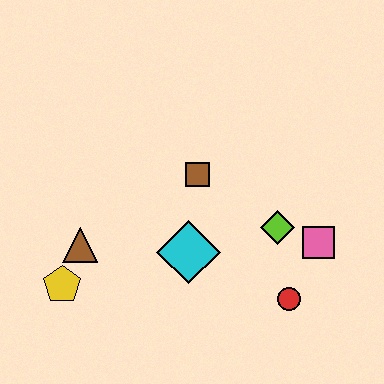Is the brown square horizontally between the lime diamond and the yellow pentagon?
Yes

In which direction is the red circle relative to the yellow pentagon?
The red circle is to the right of the yellow pentagon.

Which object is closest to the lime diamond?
The pink square is closest to the lime diamond.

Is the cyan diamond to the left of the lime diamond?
Yes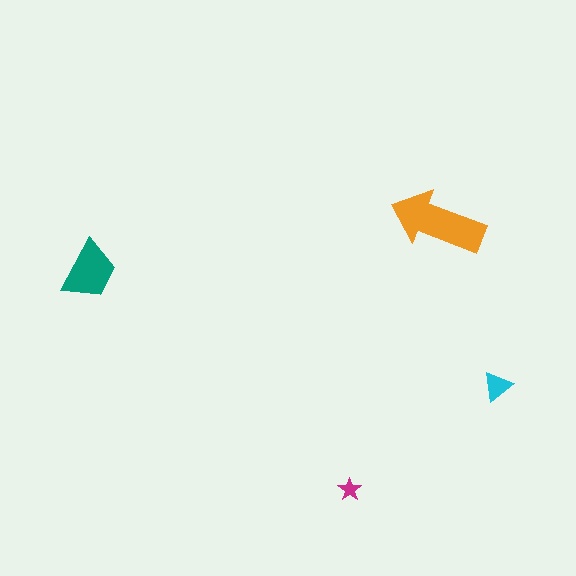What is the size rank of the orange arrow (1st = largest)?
1st.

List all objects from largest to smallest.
The orange arrow, the teal trapezoid, the cyan triangle, the magenta star.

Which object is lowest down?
The magenta star is bottommost.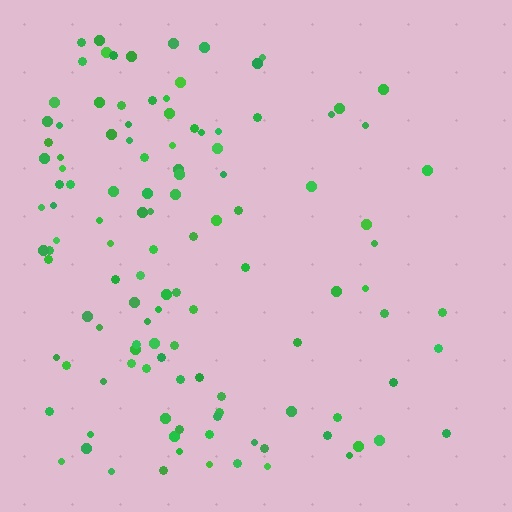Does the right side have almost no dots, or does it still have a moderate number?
Still a moderate number, just noticeably fewer than the left.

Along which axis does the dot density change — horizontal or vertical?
Horizontal.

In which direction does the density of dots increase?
From right to left, with the left side densest.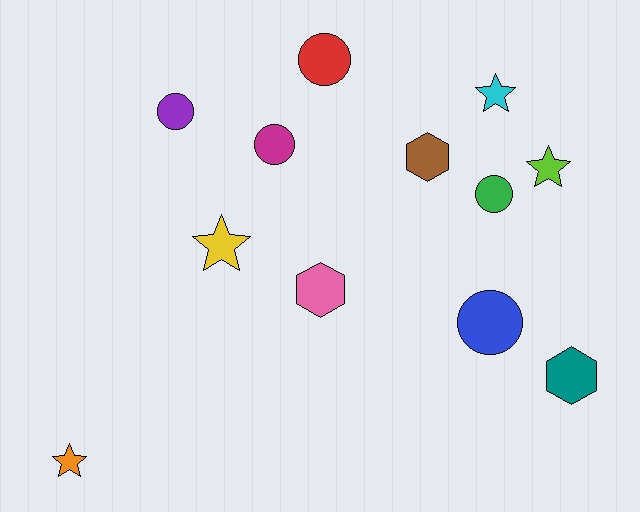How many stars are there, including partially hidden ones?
There are 4 stars.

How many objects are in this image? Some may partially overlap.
There are 12 objects.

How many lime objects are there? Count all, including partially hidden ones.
There is 1 lime object.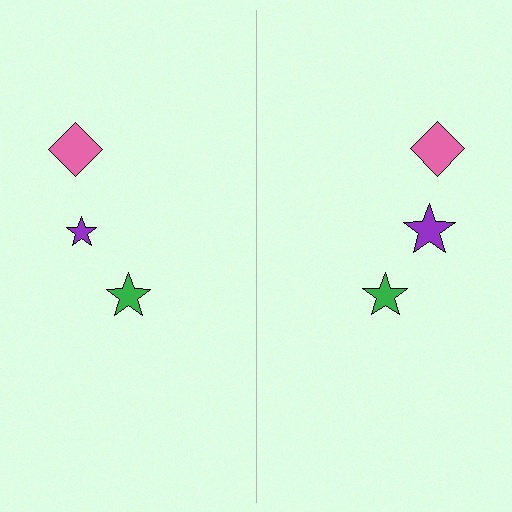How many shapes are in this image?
There are 6 shapes in this image.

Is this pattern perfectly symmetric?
No, the pattern is not perfectly symmetric. The purple star on the right side has a different size than its mirror counterpart.